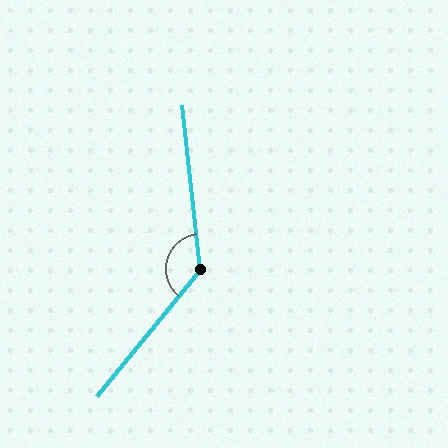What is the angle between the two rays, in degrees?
Approximately 134 degrees.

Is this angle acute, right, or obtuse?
It is obtuse.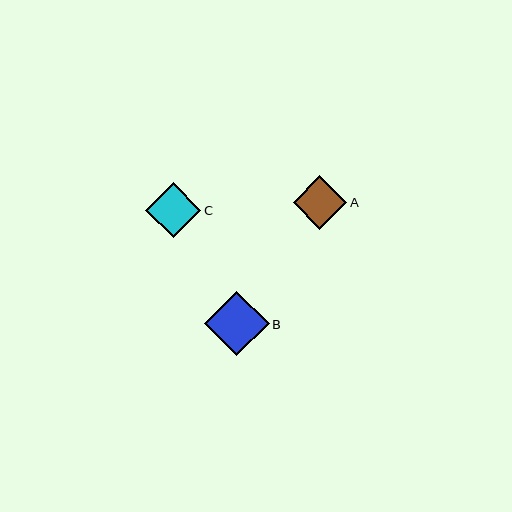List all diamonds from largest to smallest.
From largest to smallest: B, C, A.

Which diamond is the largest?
Diamond B is the largest with a size of approximately 65 pixels.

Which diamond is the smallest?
Diamond A is the smallest with a size of approximately 54 pixels.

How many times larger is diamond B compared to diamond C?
Diamond B is approximately 1.2 times the size of diamond C.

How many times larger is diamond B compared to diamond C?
Diamond B is approximately 1.2 times the size of diamond C.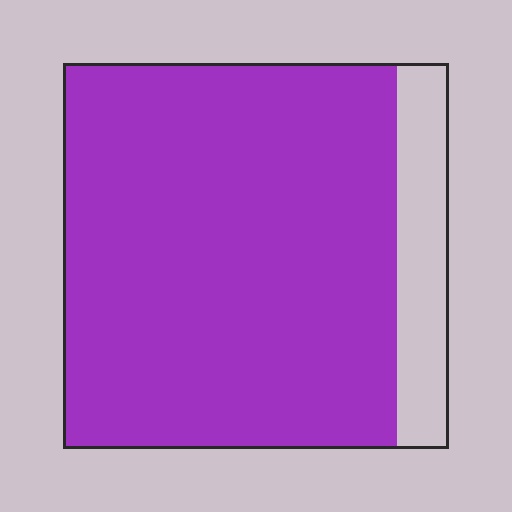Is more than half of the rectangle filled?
Yes.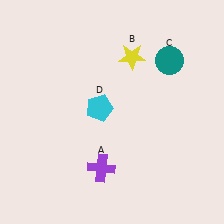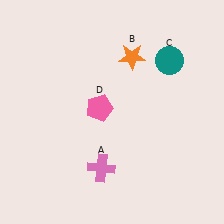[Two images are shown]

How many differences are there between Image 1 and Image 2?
There are 3 differences between the two images.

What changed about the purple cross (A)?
In Image 1, A is purple. In Image 2, it changed to pink.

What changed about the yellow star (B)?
In Image 1, B is yellow. In Image 2, it changed to orange.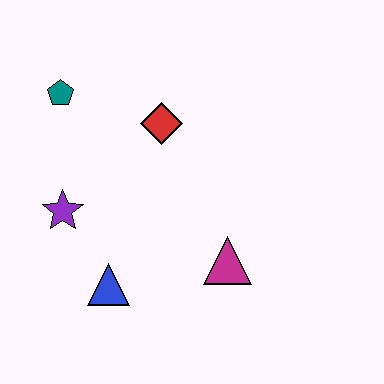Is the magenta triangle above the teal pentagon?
No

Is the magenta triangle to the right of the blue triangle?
Yes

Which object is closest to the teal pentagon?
The red diamond is closest to the teal pentagon.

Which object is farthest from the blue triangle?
The teal pentagon is farthest from the blue triangle.